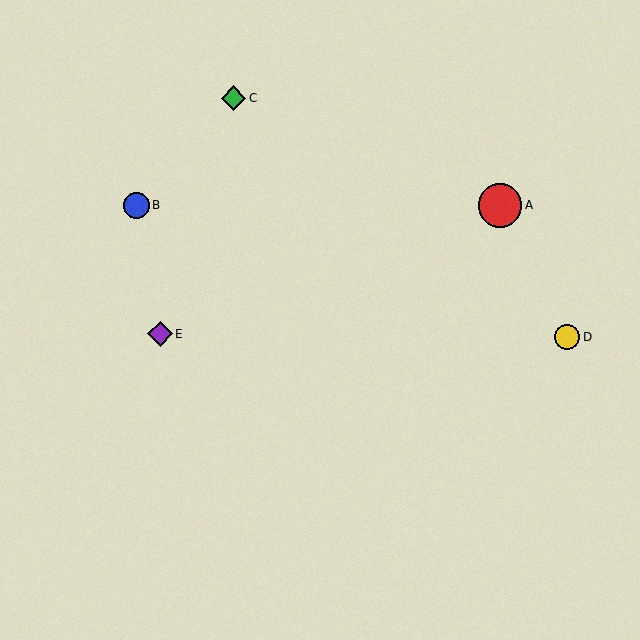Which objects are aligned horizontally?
Objects A, B are aligned horizontally.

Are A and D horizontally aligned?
No, A is at y≈205 and D is at y≈337.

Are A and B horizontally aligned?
Yes, both are at y≈205.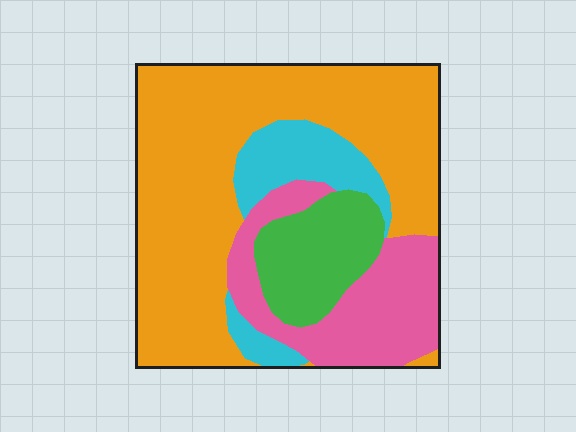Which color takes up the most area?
Orange, at roughly 55%.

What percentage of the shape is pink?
Pink covers roughly 20% of the shape.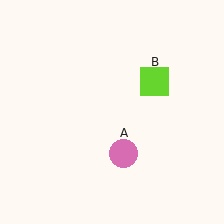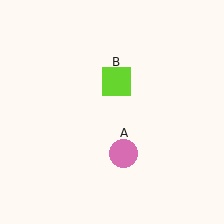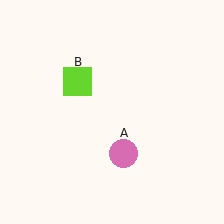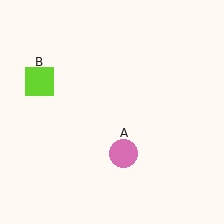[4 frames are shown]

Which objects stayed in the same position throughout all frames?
Pink circle (object A) remained stationary.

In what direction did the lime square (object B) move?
The lime square (object B) moved left.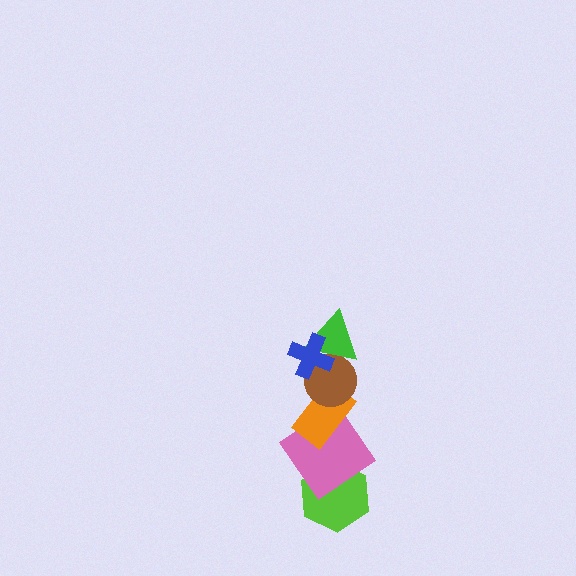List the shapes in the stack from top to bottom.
From top to bottom: the blue cross, the green triangle, the brown circle, the orange rectangle, the pink diamond, the lime hexagon.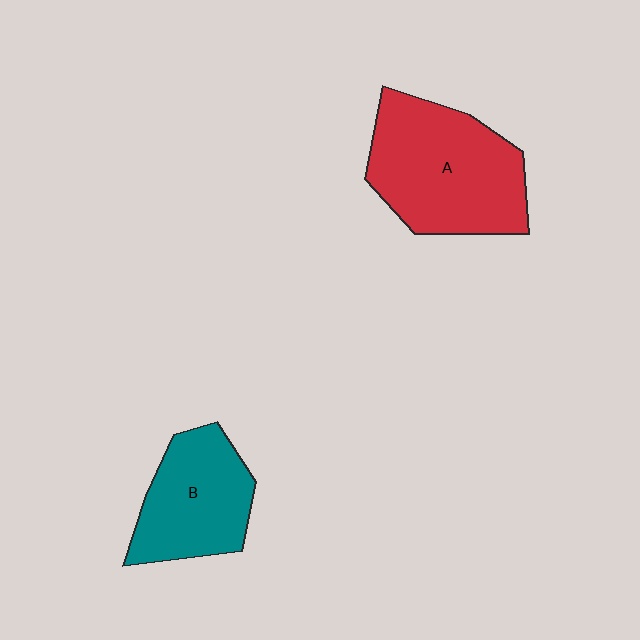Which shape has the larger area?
Shape A (red).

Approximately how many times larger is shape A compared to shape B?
Approximately 1.4 times.